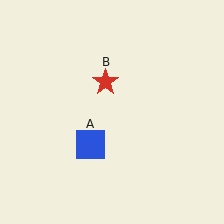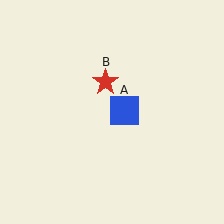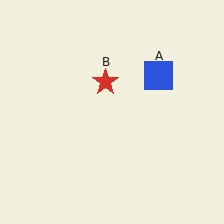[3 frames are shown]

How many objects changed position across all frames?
1 object changed position: blue square (object A).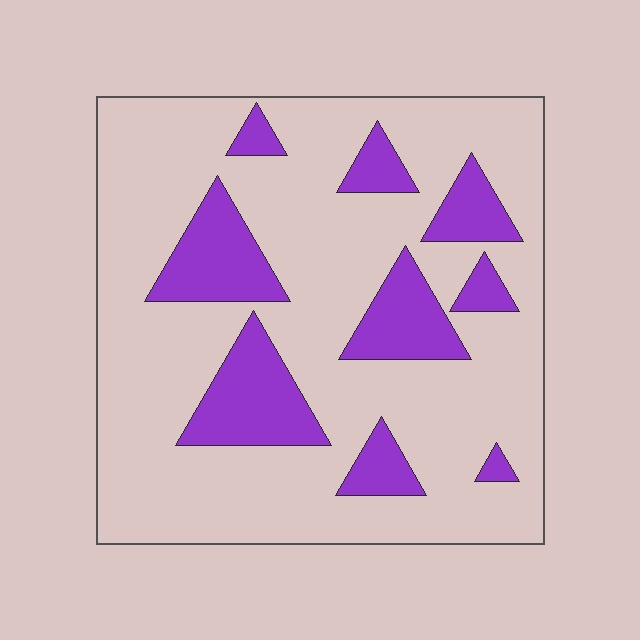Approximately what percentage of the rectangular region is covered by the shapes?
Approximately 20%.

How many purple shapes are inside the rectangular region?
9.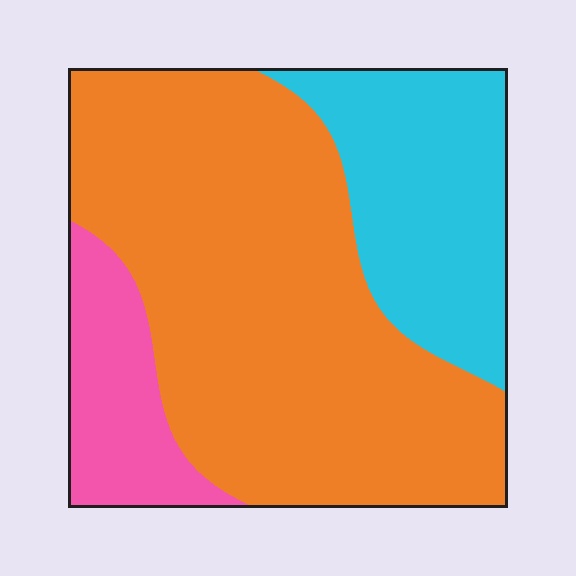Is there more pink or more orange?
Orange.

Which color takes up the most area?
Orange, at roughly 60%.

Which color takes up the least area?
Pink, at roughly 15%.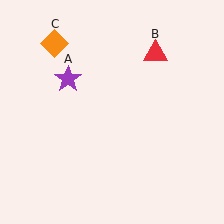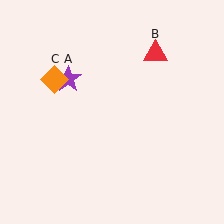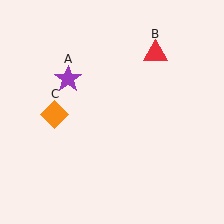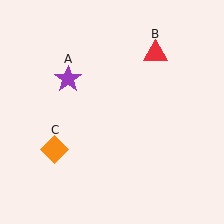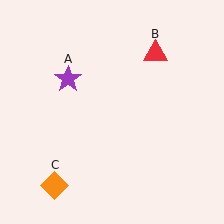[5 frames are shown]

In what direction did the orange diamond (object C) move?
The orange diamond (object C) moved down.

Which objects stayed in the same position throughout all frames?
Purple star (object A) and red triangle (object B) remained stationary.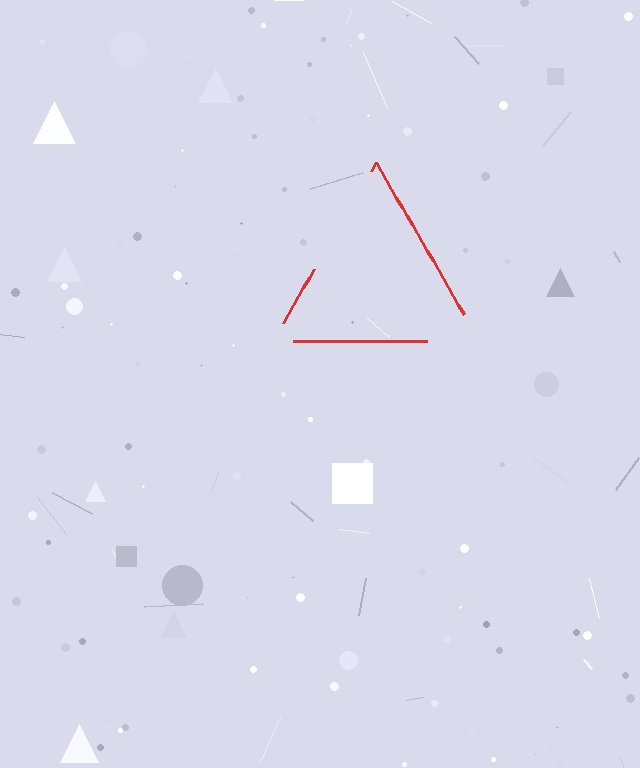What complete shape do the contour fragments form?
The contour fragments form a triangle.